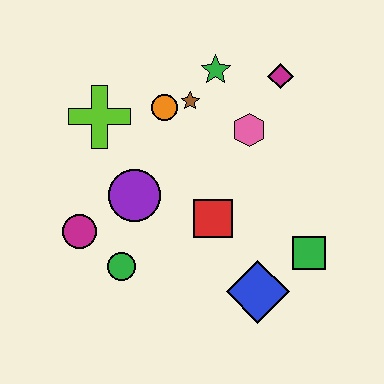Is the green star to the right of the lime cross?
Yes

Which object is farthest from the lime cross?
The green square is farthest from the lime cross.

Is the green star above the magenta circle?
Yes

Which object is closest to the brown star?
The orange circle is closest to the brown star.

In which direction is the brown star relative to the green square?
The brown star is above the green square.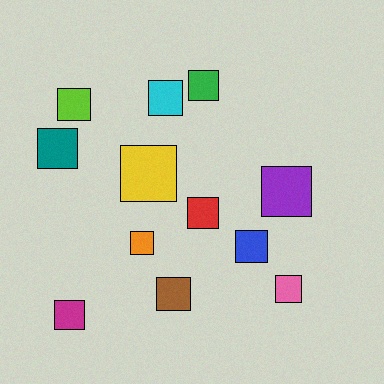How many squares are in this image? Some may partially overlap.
There are 12 squares.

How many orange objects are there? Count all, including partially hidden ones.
There is 1 orange object.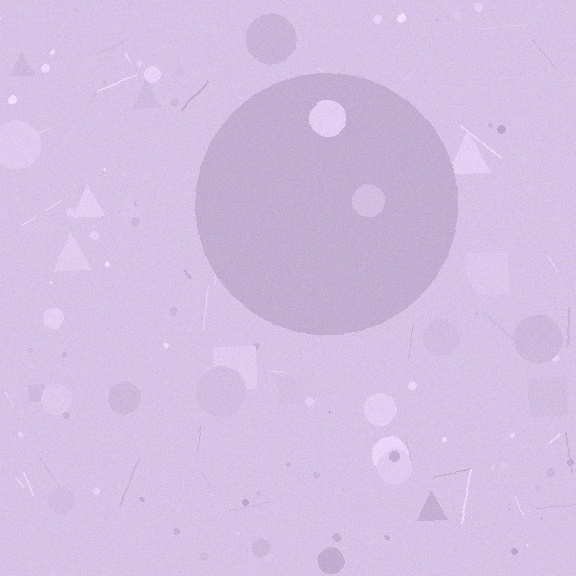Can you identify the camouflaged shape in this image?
The camouflaged shape is a circle.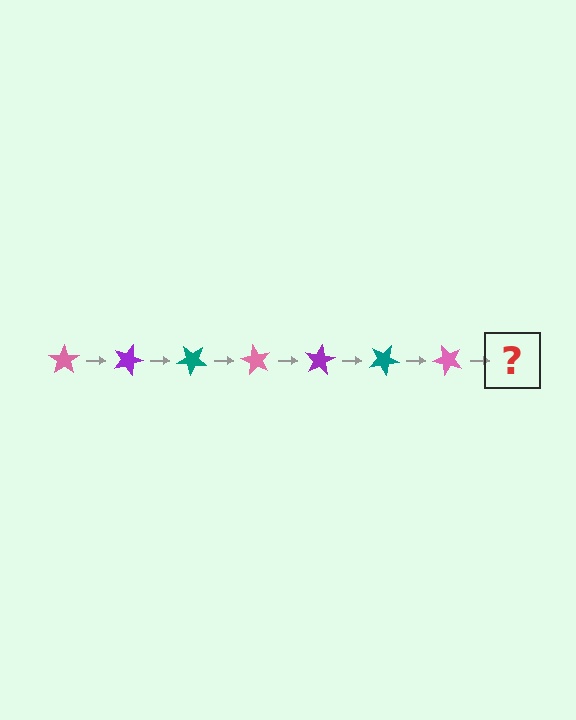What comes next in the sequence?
The next element should be a purple star, rotated 140 degrees from the start.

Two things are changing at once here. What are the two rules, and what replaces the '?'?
The two rules are that it rotates 20 degrees each step and the color cycles through pink, purple, and teal. The '?' should be a purple star, rotated 140 degrees from the start.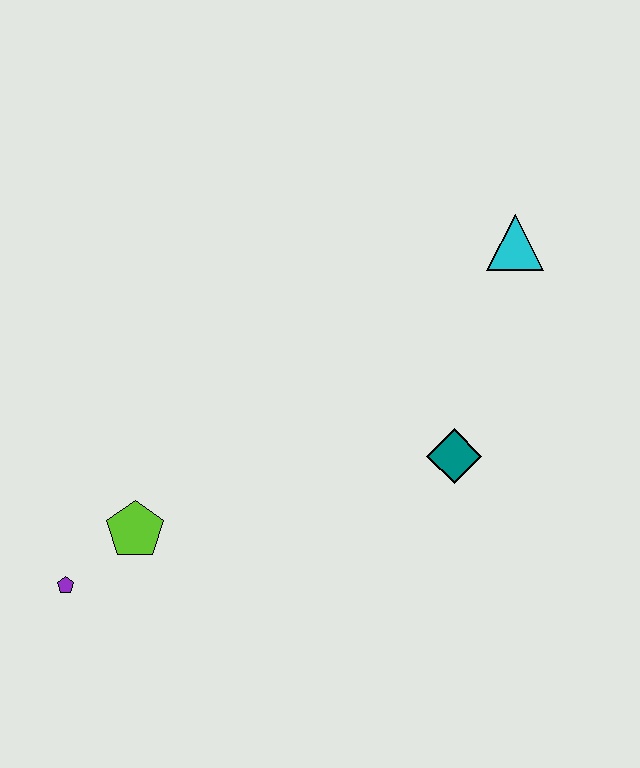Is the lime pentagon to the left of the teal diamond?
Yes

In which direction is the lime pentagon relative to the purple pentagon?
The lime pentagon is to the right of the purple pentagon.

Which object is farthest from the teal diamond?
The purple pentagon is farthest from the teal diamond.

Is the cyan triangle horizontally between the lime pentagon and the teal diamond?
No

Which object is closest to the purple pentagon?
The lime pentagon is closest to the purple pentagon.